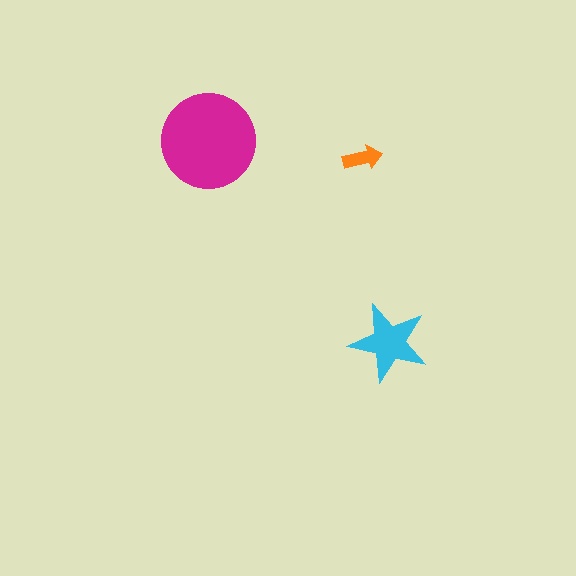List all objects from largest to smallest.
The magenta circle, the cyan star, the orange arrow.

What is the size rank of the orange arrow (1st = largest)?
3rd.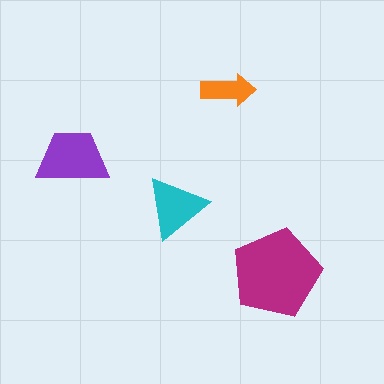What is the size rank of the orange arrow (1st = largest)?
4th.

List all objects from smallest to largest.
The orange arrow, the cyan triangle, the purple trapezoid, the magenta pentagon.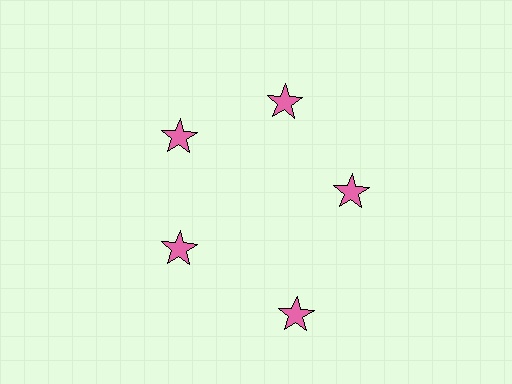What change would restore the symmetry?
The symmetry would be restored by moving it inward, back onto the ring so that all 5 stars sit at equal angles and equal distance from the center.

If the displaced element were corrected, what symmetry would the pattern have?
It would have 5-fold rotational symmetry — the pattern would map onto itself every 72 degrees.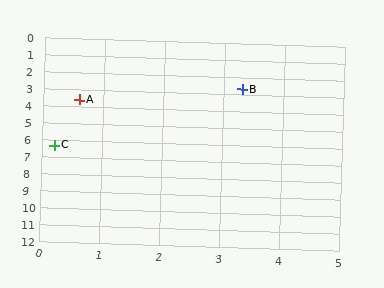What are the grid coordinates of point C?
Point C is at approximately (0.2, 6.3).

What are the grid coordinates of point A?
Point A is at approximately (0.6, 3.6).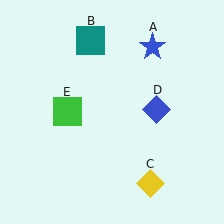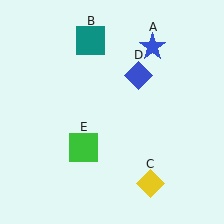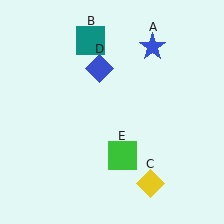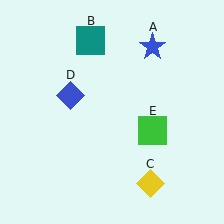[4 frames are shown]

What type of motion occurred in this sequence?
The blue diamond (object D), green square (object E) rotated counterclockwise around the center of the scene.